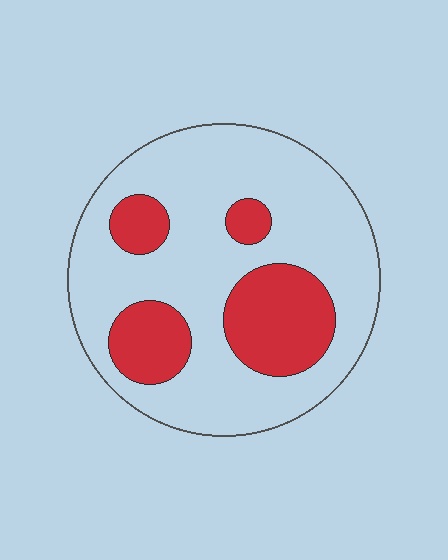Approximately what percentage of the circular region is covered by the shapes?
Approximately 25%.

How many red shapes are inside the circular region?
4.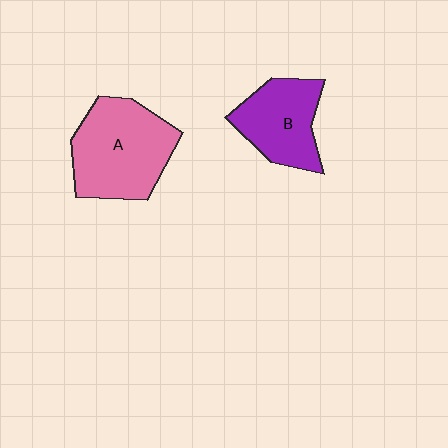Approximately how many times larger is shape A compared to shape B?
Approximately 1.4 times.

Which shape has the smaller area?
Shape B (purple).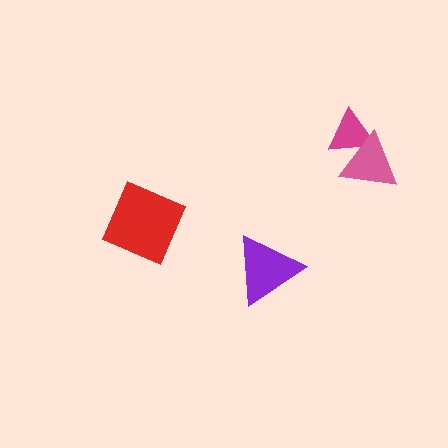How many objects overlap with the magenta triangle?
1 object overlaps with the magenta triangle.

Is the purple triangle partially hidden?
No, no other shape covers it.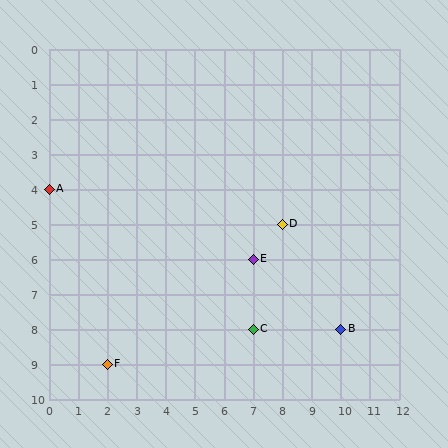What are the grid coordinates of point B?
Point B is at grid coordinates (10, 8).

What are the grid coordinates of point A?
Point A is at grid coordinates (0, 4).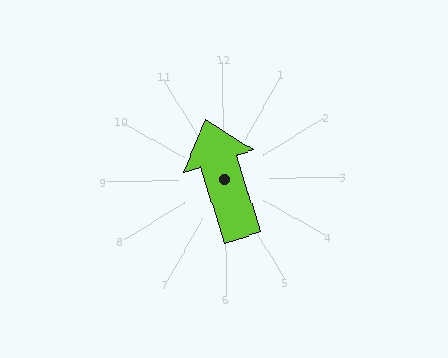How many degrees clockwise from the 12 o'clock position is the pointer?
Approximately 343 degrees.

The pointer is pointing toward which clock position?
Roughly 11 o'clock.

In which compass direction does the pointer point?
North.